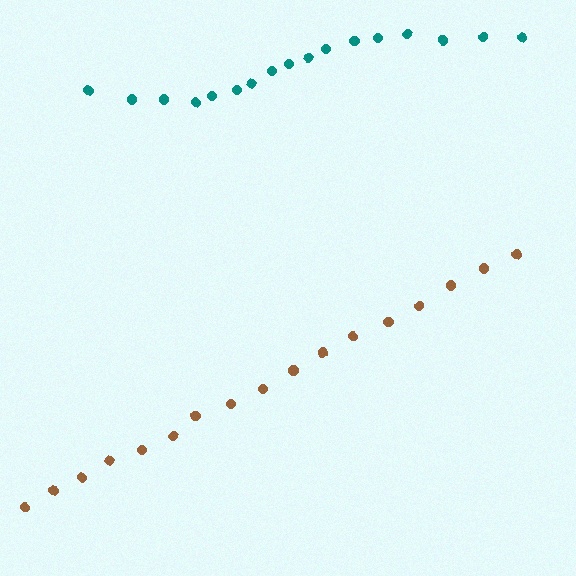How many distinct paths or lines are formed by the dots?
There are 2 distinct paths.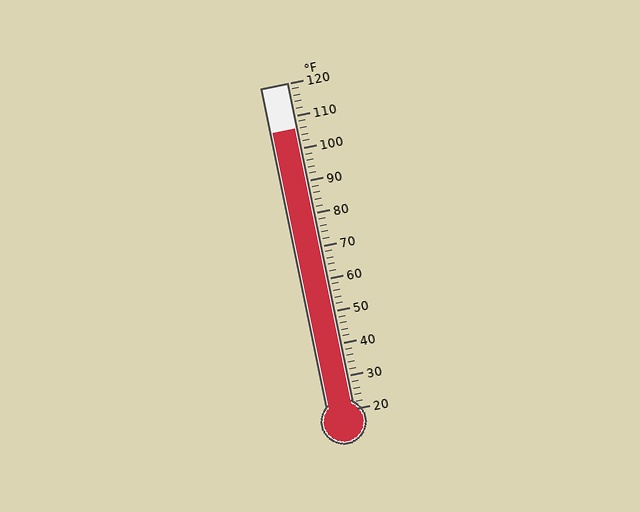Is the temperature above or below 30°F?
The temperature is above 30°F.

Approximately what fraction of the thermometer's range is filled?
The thermometer is filled to approximately 85% of its range.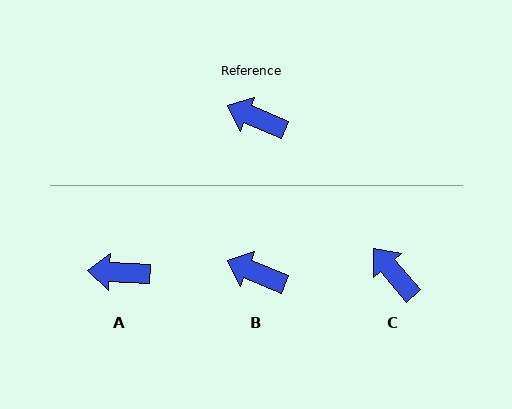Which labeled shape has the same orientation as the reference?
B.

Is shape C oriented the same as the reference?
No, it is off by about 26 degrees.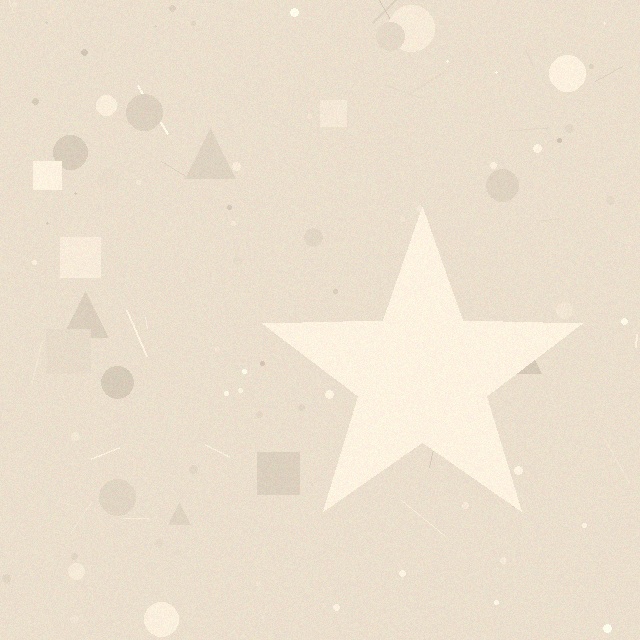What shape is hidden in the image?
A star is hidden in the image.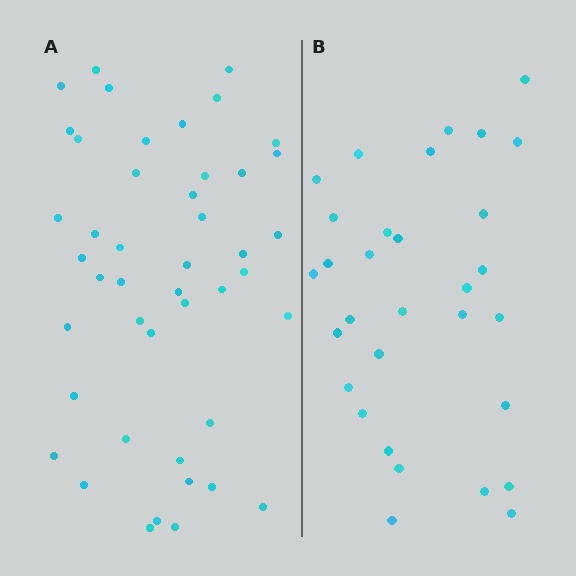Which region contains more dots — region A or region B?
Region A (the left region) has more dots.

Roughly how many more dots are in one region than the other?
Region A has approximately 15 more dots than region B.